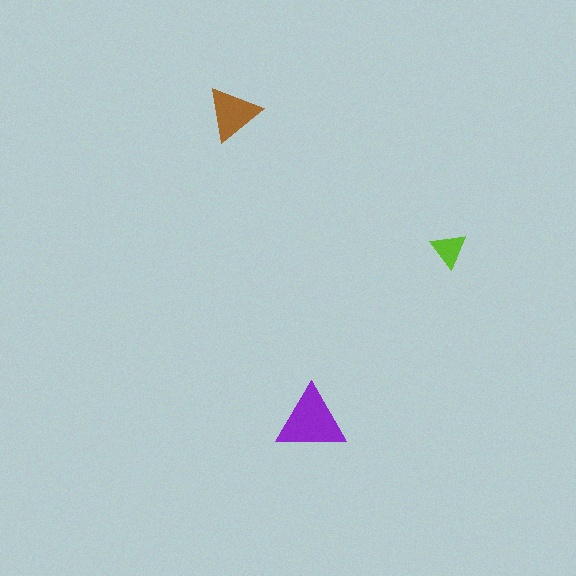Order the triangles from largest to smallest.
the purple one, the brown one, the lime one.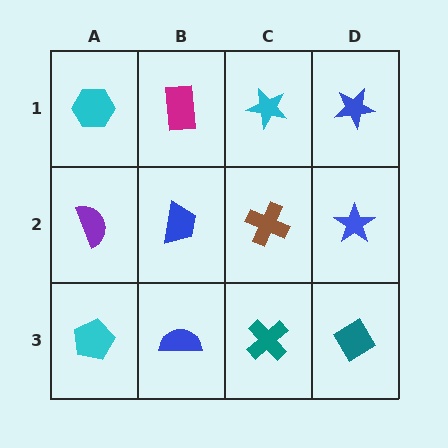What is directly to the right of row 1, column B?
A cyan star.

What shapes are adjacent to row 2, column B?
A magenta rectangle (row 1, column B), a blue semicircle (row 3, column B), a purple semicircle (row 2, column A), a brown cross (row 2, column C).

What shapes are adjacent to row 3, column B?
A blue trapezoid (row 2, column B), a cyan pentagon (row 3, column A), a teal cross (row 3, column C).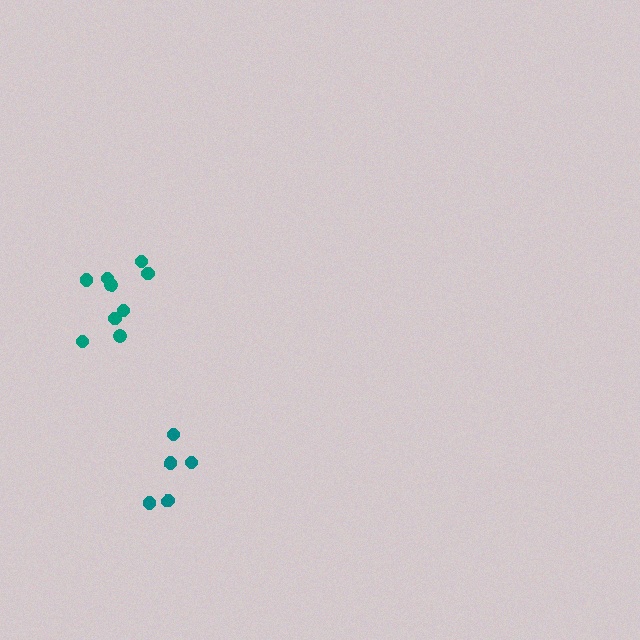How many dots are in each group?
Group 1: 9 dots, Group 2: 5 dots (14 total).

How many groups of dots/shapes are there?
There are 2 groups.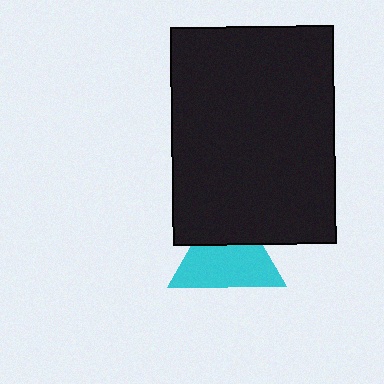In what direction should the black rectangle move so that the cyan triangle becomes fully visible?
The black rectangle should move up. That is the shortest direction to clear the overlap and leave the cyan triangle fully visible.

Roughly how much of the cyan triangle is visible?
About half of it is visible (roughly 65%).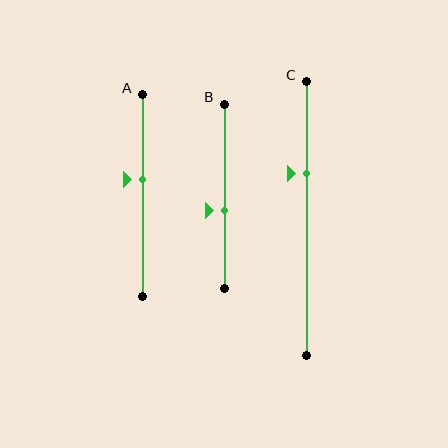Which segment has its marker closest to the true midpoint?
Segment B has its marker closest to the true midpoint.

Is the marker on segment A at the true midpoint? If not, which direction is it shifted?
No, the marker on segment A is shifted upward by about 8% of the segment length.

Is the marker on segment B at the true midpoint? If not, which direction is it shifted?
No, the marker on segment B is shifted downward by about 7% of the segment length.